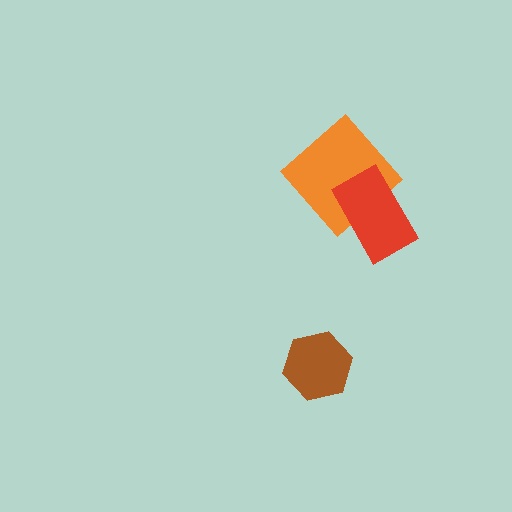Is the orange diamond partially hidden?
Yes, it is partially covered by another shape.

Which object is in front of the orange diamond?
The red rectangle is in front of the orange diamond.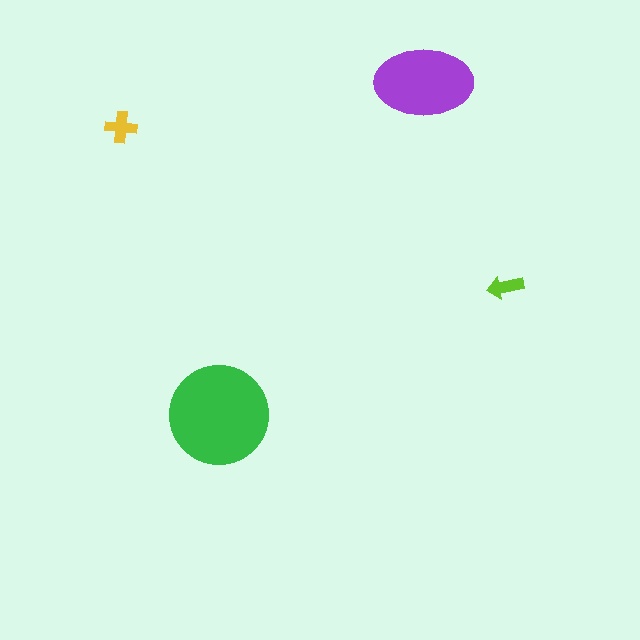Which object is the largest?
The green circle.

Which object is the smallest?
The lime arrow.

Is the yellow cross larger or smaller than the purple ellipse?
Smaller.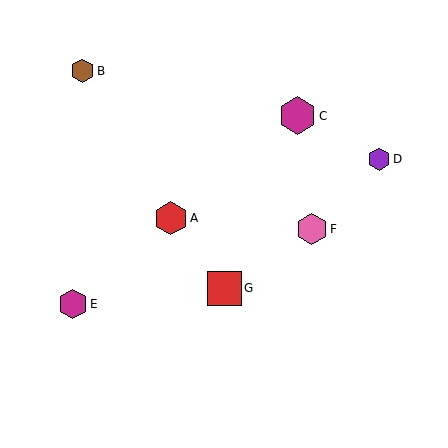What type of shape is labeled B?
Shape B is a brown hexagon.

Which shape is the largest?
The magenta hexagon (labeled C) is the largest.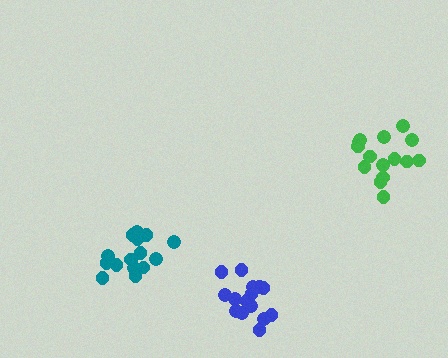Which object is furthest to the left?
The teal cluster is leftmost.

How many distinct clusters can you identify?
There are 3 distinct clusters.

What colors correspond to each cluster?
The clusters are colored: green, teal, blue.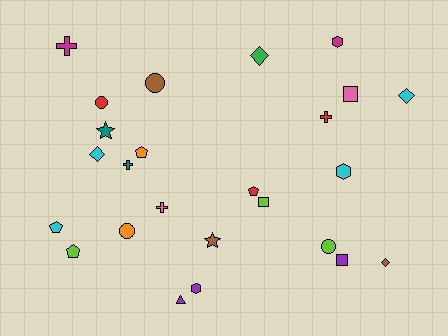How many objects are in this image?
There are 25 objects.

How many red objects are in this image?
There are 3 red objects.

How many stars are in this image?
There are 2 stars.